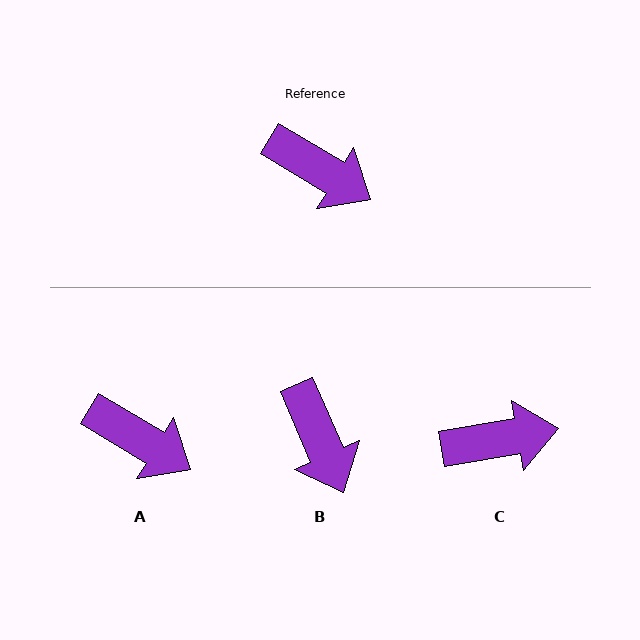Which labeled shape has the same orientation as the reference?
A.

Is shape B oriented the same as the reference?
No, it is off by about 36 degrees.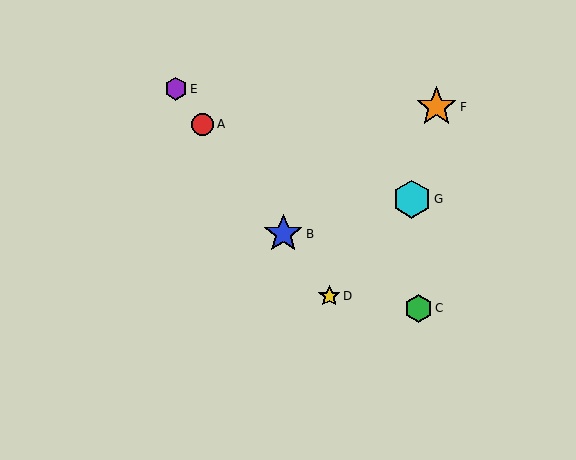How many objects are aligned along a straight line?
4 objects (A, B, D, E) are aligned along a straight line.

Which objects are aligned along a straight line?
Objects A, B, D, E are aligned along a straight line.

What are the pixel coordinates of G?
Object G is at (412, 199).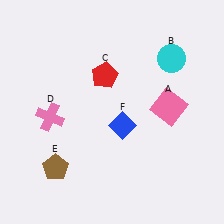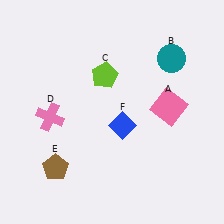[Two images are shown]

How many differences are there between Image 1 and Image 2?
There are 2 differences between the two images.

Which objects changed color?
B changed from cyan to teal. C changed from red to lime.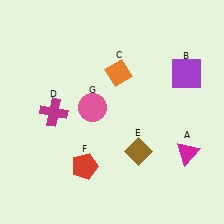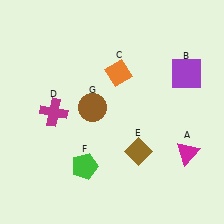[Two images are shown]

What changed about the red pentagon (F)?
In Image 1, F is red. In Image 2, it changed to green.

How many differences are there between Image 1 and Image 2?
There are 2 differences between the two images.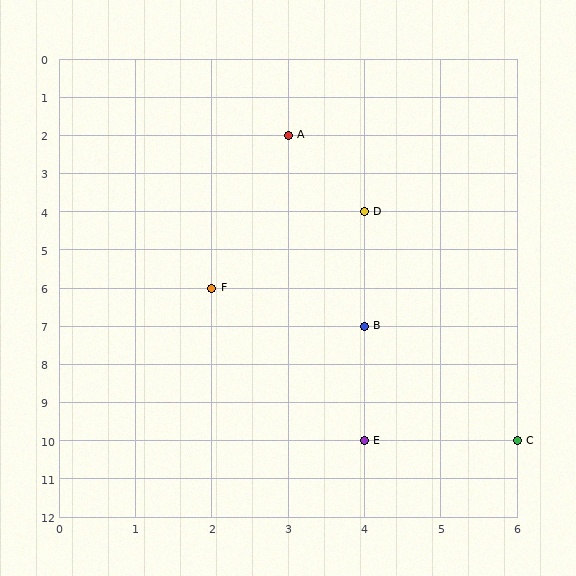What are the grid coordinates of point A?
Point A is at grid coordinates (3, 2).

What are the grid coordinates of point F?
Point F is at grid coordinates (2, 6).